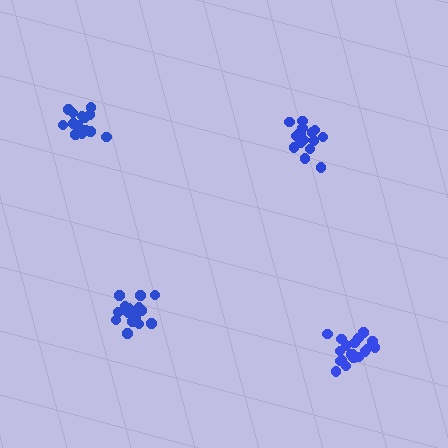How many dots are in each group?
Group 1: 19 dots, Group 2: 19 dots, Group 3: 16 dots, Group 4: 15 dots (69 total).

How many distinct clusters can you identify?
There are 4 distinct clusters.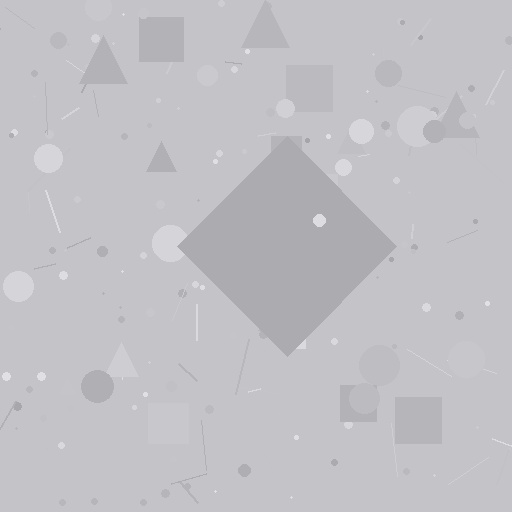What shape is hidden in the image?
A diamond is hidden in the image.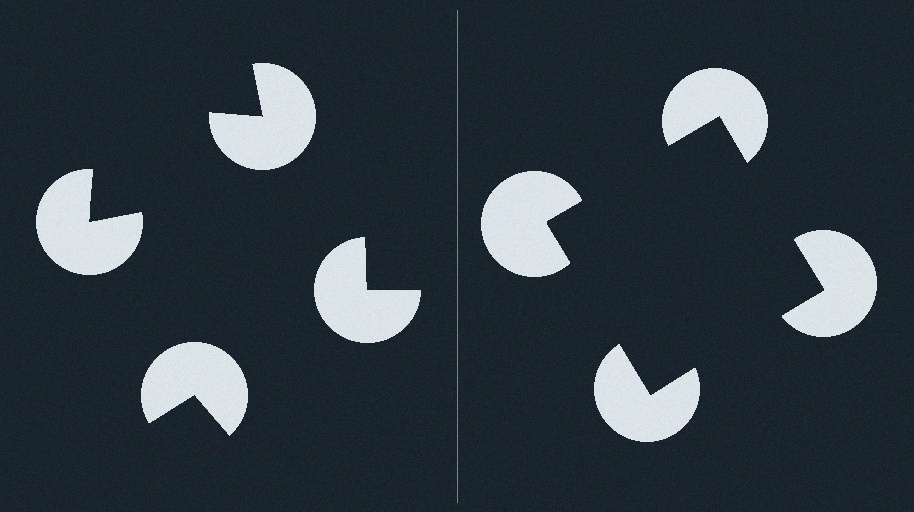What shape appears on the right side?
An illusory square.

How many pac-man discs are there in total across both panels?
8 — 4 on each side.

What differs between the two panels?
The pac-man discs are positioned identically on both sides; only the wedge orientations differ. On the right they align to a square; on the left they are misaligned.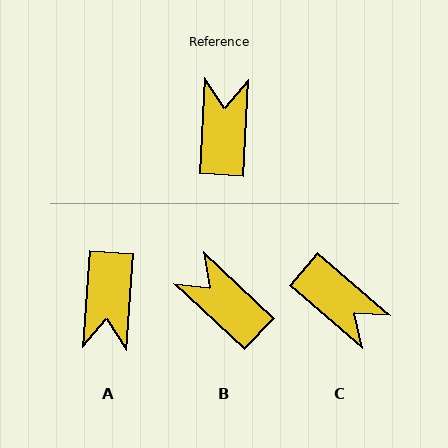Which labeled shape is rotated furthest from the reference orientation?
A, about 179 degrees away.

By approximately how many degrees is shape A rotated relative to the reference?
Approximately 179 degrees counter-clockwise.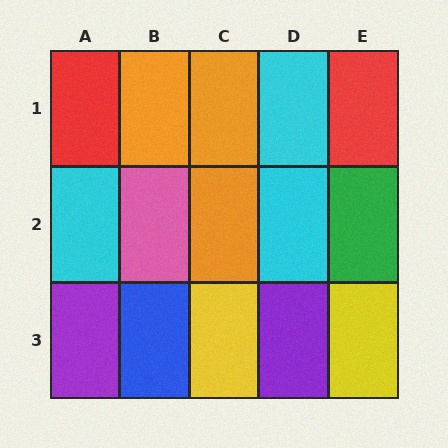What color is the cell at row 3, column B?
Blue.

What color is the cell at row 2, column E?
Green.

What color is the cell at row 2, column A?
Cyan.